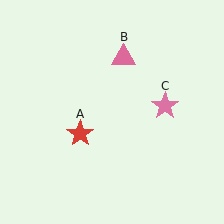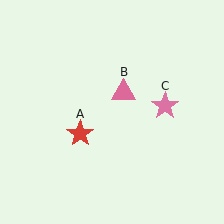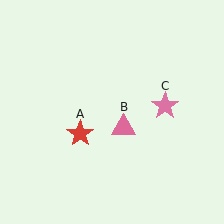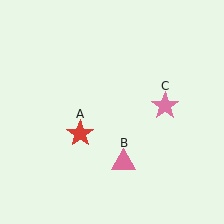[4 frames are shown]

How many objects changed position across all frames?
1 object changed position: pink triangle (object B).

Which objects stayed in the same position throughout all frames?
Red star (object A) and pink star (object C) remained stationary.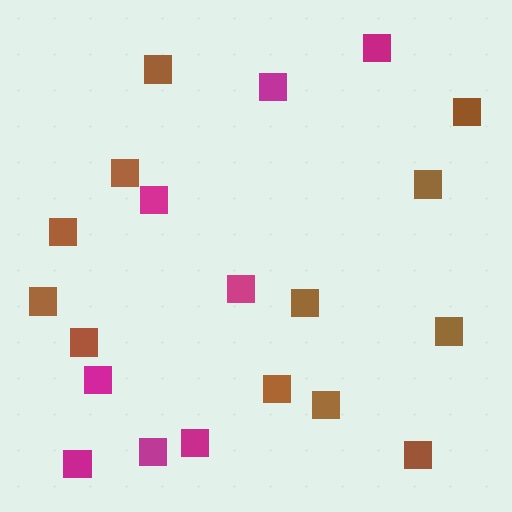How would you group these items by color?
There are 2 groups: one group of magenta squares (8) and one group of brown squares (12).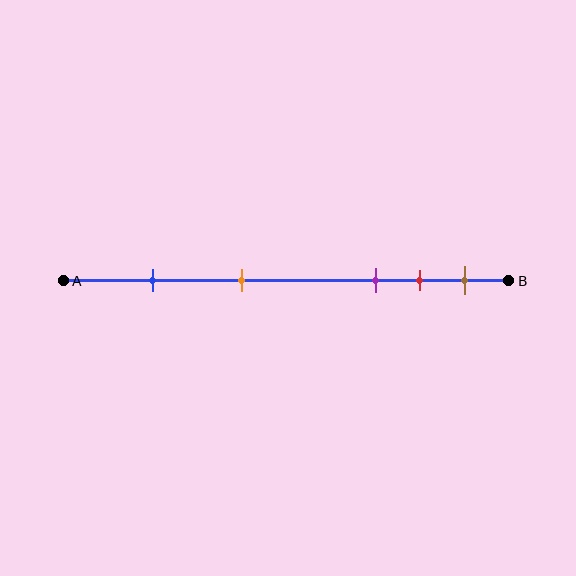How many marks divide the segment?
There are 5 marks dividing the segment.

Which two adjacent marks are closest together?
The red and brown marks are the closest adjacent pair.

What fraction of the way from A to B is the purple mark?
The purple mark is approximately 70% (0.7) of the way from A to B.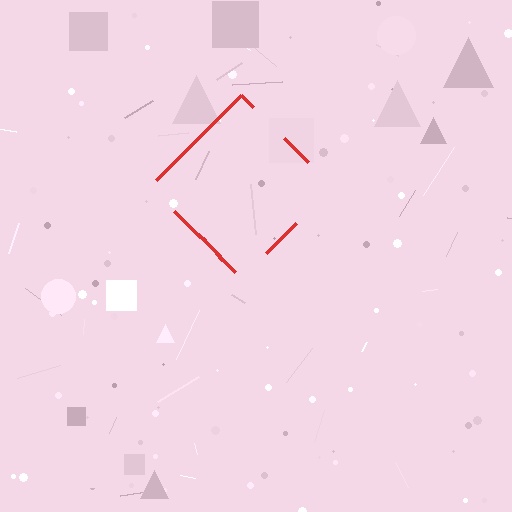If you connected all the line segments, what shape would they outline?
They would outline a diamond.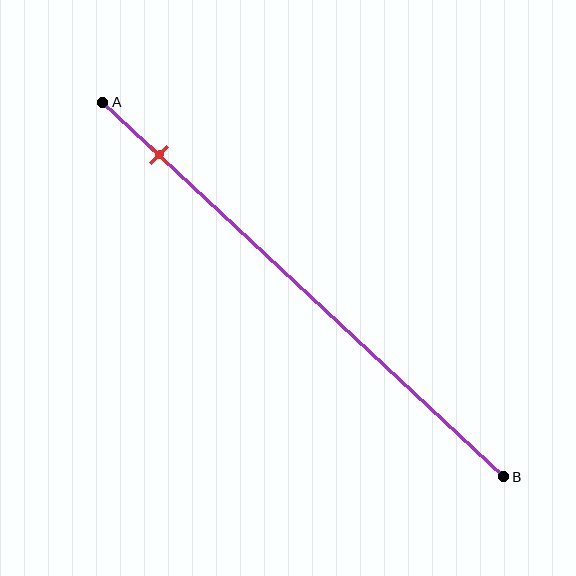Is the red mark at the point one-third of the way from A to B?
No, the mark is at about 15% from A, not at the 33% one-third point.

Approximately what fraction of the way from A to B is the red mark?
The red mark is approximately 15% of the way from A to B.